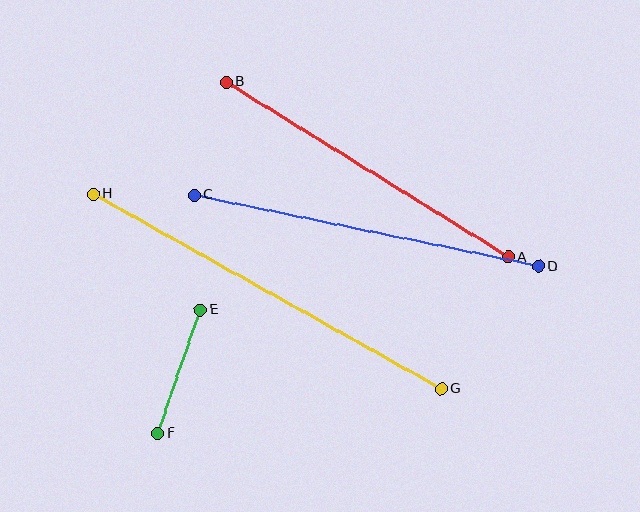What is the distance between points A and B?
The distance is approximately 332 pixels.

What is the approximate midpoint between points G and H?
The midpoint is at approximately (267, 292) pixels.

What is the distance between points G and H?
The distance is approximately 399 pixels.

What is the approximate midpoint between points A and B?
The midpoint is at approximately (367, 169) pixels.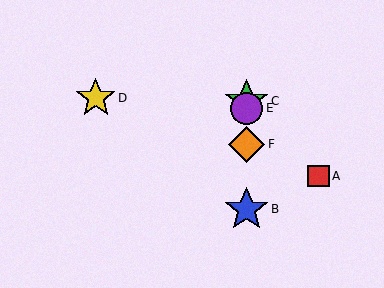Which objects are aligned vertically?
Objects B, C, E, F are aligned vertically.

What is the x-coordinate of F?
Object F is at x≈247.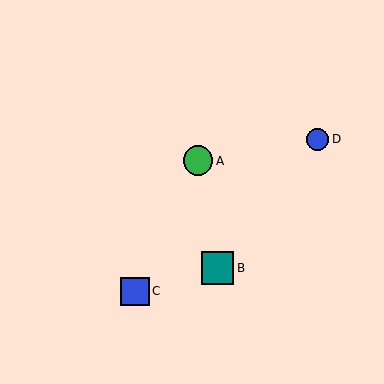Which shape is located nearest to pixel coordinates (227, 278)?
The teal square (labeled B) at (218, 268) is nearest to that location.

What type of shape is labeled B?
Shape B is a teal square.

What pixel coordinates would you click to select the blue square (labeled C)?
Click at (135, 291) to select the blue square C.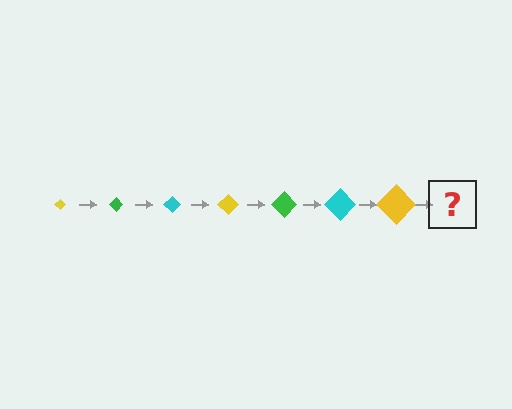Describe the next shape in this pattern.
It should be a green diamond, larger than the previous one.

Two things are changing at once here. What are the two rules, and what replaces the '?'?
The two rules are that the diamond grows larger each step and the color cycles through yellow, green, and cyan. The '?' should be a green diamond, larger than the previous one.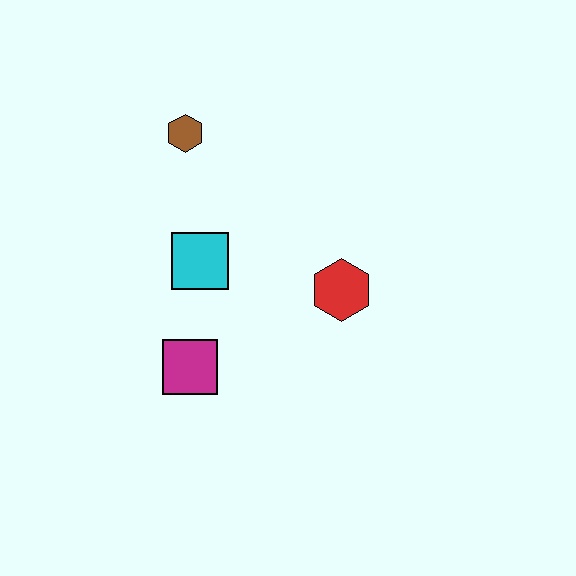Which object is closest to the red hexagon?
The cyan square is closest to the red hexagon.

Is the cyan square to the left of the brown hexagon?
No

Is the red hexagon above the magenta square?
Yes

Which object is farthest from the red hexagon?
The brown hexagon is farthest from the red hexagon.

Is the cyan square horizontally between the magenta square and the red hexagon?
Yes